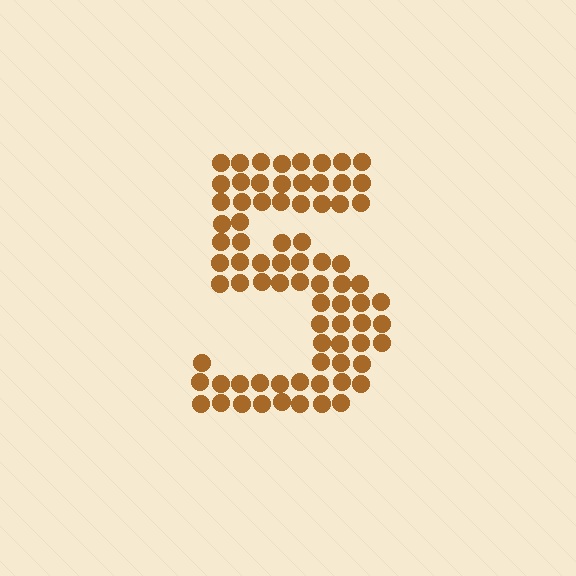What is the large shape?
The large shape is the digit 5.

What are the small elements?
The small elements are circles.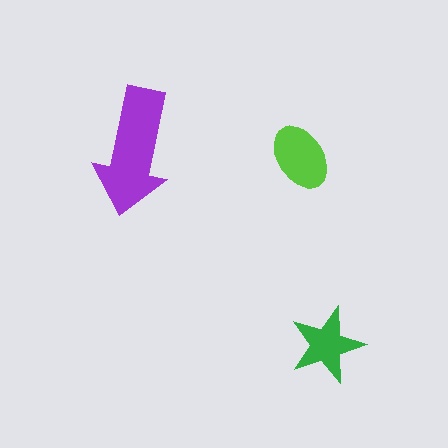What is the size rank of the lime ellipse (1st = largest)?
2nd.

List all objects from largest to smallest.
The purple arrow, the lime ellipse, the green star.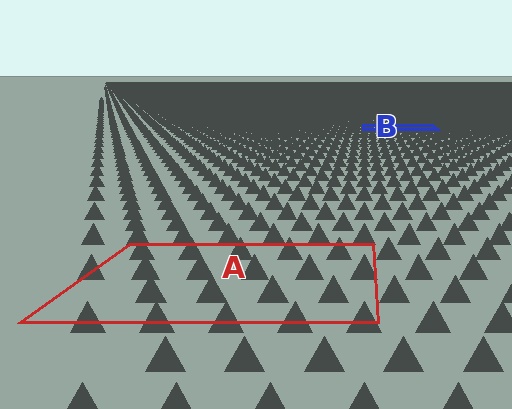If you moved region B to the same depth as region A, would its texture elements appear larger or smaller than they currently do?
They would appear larger. At a closer depth, the same texture elements are projected at a bigger on-screen size.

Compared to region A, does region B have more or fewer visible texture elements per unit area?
Region B has more texture elements per unit area — they are packed more densely because it is farther away.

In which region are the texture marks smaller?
The texture marks are smaller in region B, because it is farther away.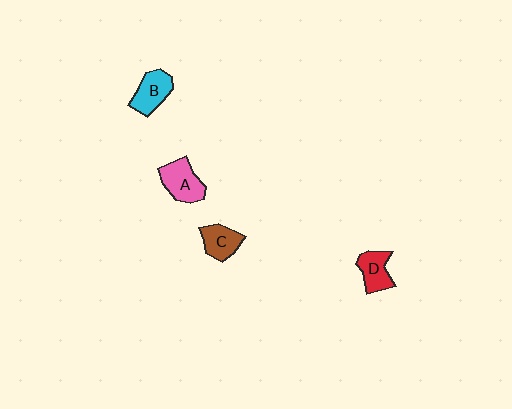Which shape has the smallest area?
Shape C (brown).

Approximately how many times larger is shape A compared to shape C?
Approximately 1.3 times.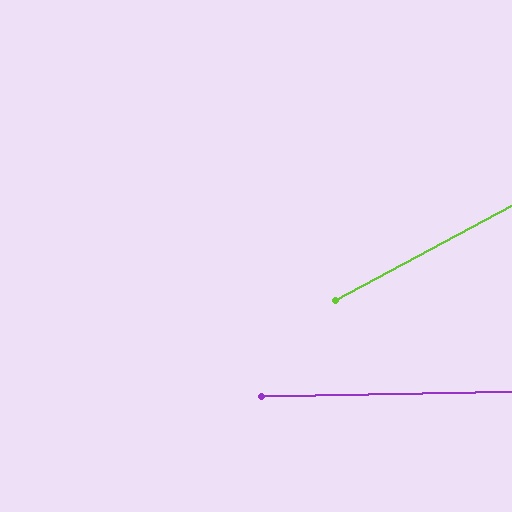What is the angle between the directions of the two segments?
Approximately 27 degrees.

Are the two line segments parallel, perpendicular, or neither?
Neither parallel nor perpendicular — they differ by about 27°.